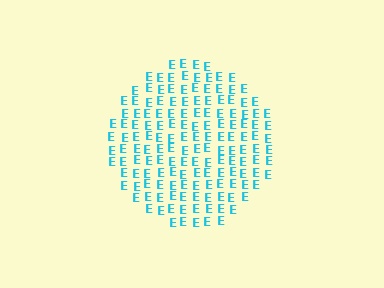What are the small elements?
The small elements are letter E's.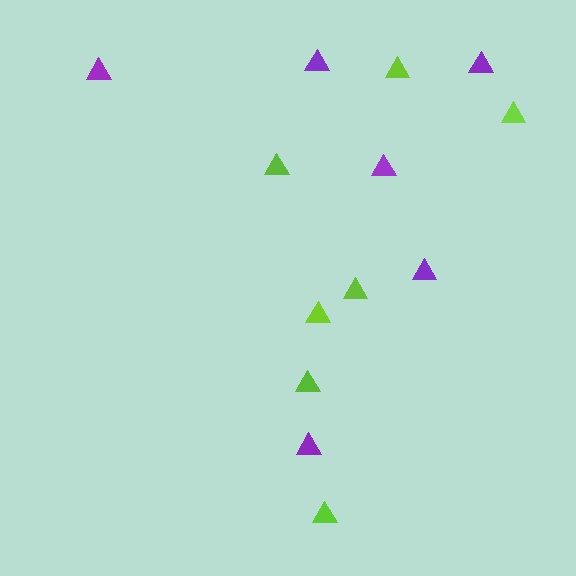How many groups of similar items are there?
There are 2 groups: one group of lime triangles (7) and one group of purple triangles (6).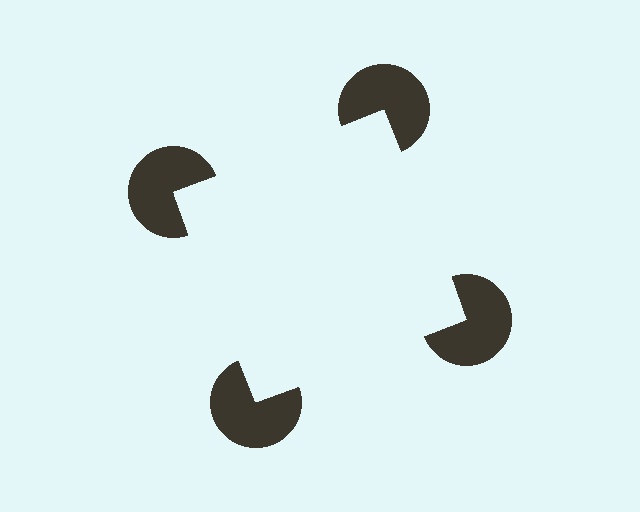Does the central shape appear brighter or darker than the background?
It typically appears slightly brighter than the background, even though no actual brightness change is drawn.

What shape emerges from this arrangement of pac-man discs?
An illusory square — its edges are inferred from the aligned wedge cuts in the pac-man discs, not physically drawn.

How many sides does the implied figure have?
4 sides.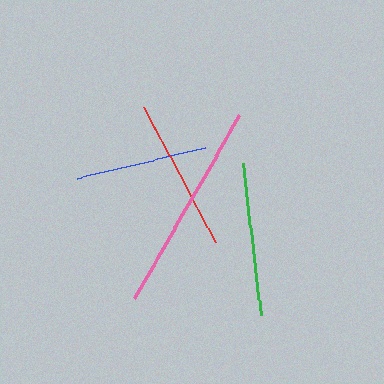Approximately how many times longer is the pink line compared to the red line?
The pink line is approximately 1.4 times the length of the red line.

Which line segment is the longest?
The pink line is the longest at approximately 210 pixels.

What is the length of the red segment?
The red segment is approximately 153 pixels long.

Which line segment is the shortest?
The blue line is the shortest at approximately 132 pixels.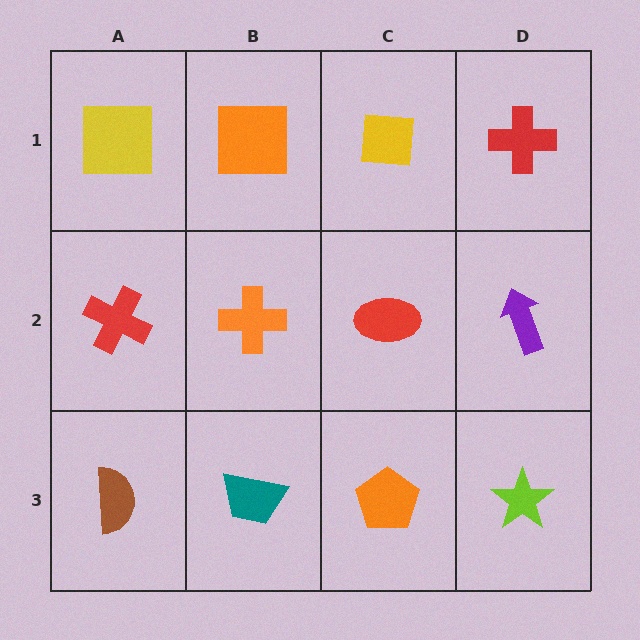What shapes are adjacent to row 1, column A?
A red cross (row 2, column A), an orange square (row 1, column B).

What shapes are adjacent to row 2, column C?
A yellow square (row 1, column C), an orange pentagon (row 3, column C), an orange cross (row 2, column B), a purple arrow (row 2, column D).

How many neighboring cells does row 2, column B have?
4.